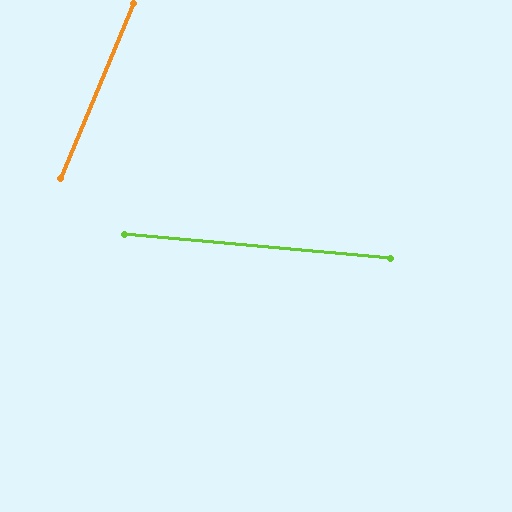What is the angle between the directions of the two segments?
Approximately 72 degrees.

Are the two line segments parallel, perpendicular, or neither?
Neither parallel nor perpendicular — they differ by about 72°.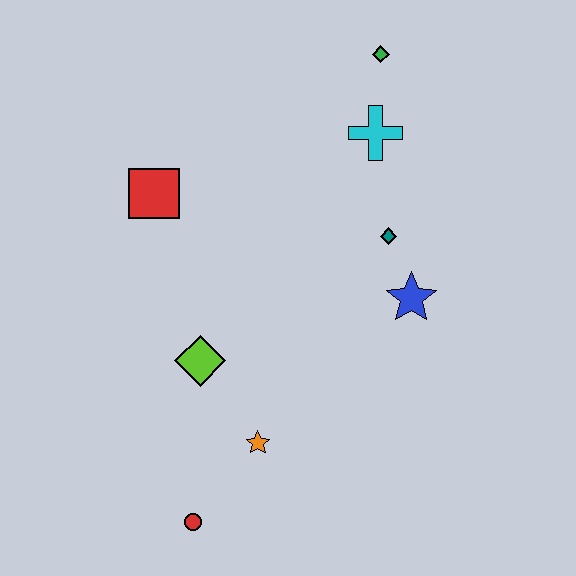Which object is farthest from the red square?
The red circle is farthest from the red square.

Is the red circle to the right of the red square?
Yes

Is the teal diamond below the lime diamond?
No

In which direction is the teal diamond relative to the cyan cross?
The teal diamond is below the cyan cross.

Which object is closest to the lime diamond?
The orange star is closest to the lime diamond.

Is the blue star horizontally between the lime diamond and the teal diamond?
No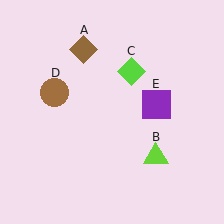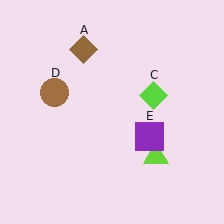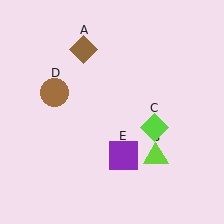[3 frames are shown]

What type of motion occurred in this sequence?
The lime diamond (object C), purple square (object E) rotated clockwise around the center of the scene.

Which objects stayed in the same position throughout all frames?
Brown diamond (object A) and lime triangle (object B) and brown circle (object D) remained stationary.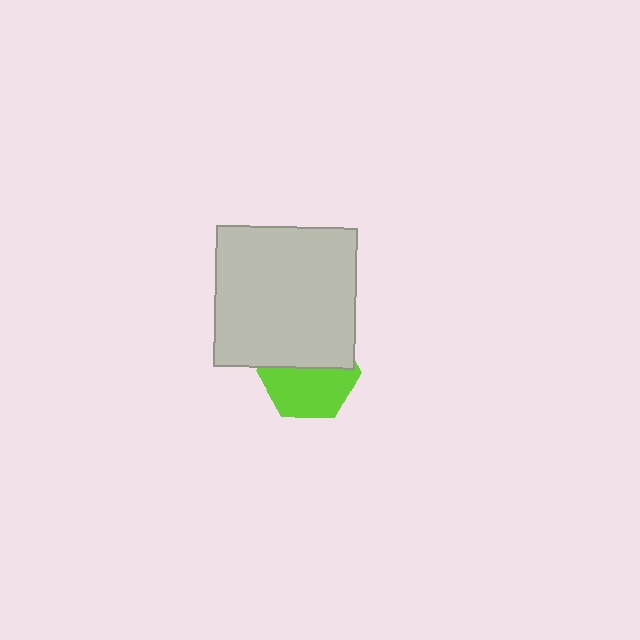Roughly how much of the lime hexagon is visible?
About half of it is visible (roughly 54%).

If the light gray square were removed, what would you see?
You would see the complete lime hexagon.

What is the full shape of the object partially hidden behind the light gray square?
The partially hidden object is a lime hexagon.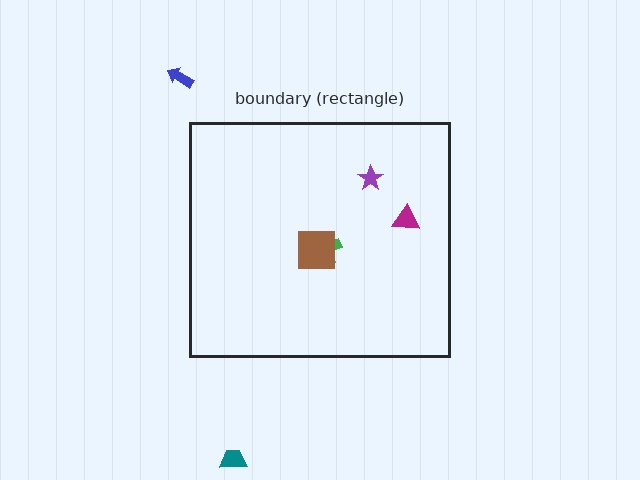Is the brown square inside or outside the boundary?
Inside.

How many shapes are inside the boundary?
4 inside, 2 outside.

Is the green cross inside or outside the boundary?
Inside.